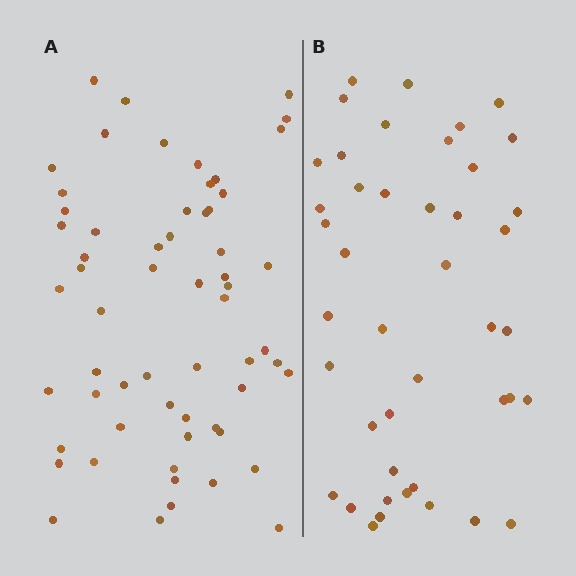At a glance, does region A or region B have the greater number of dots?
Region A (the left region) has more dots.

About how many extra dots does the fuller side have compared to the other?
Region A has approximately 15 more dots than region B.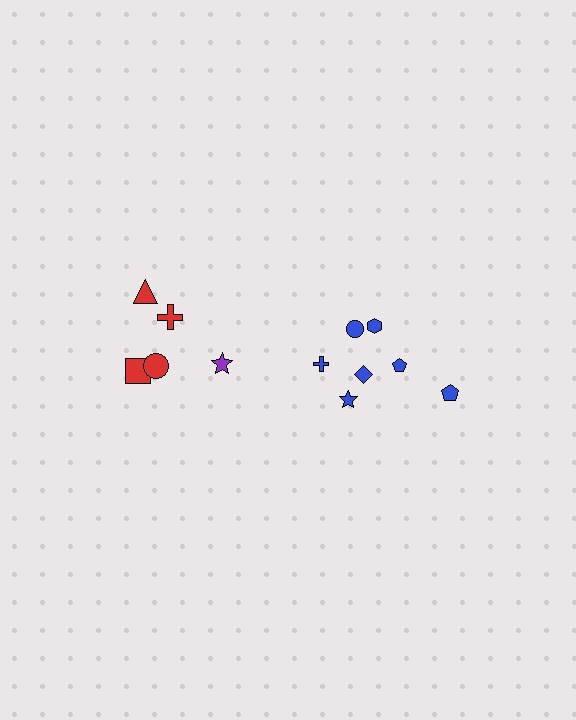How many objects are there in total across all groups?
There are 12 objects.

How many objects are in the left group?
There are 5 objects.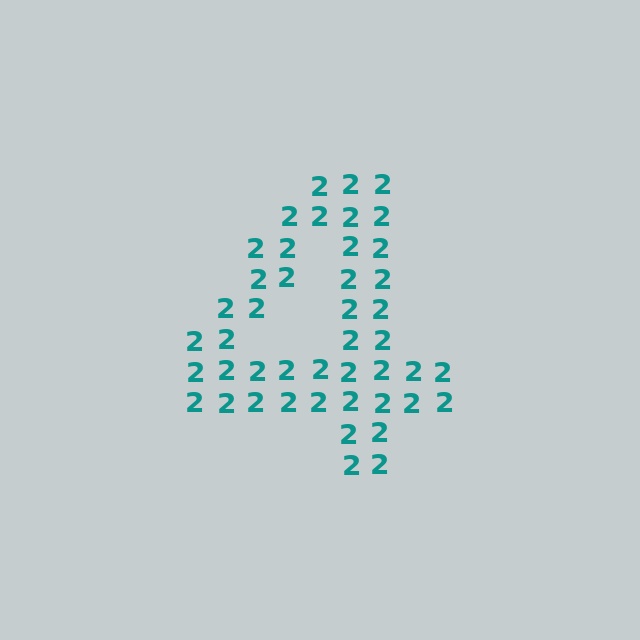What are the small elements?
The small elements are digit 2's.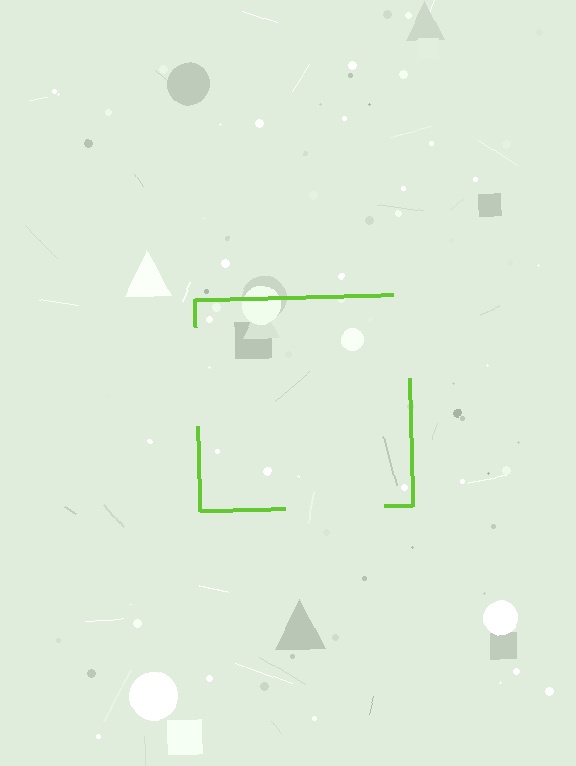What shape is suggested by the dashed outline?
The dashed outline suggests a square.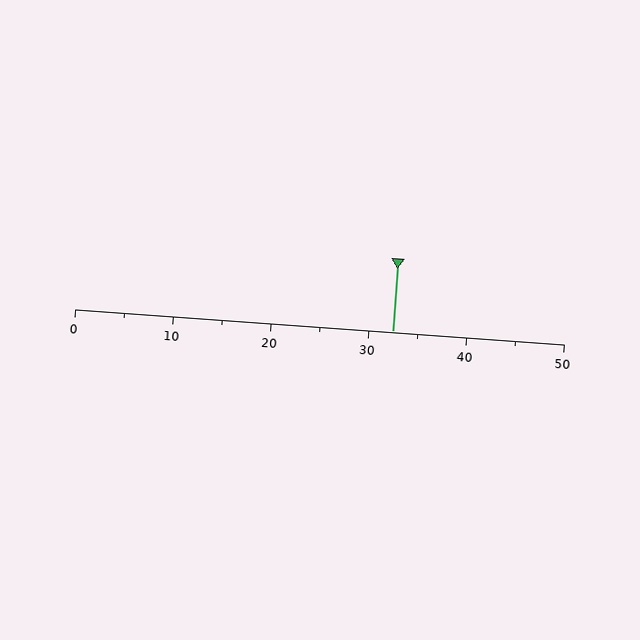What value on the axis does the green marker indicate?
The marker indicates approximately 32.5.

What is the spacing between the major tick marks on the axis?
The major ticks are spaced 10 apart.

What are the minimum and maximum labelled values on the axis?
The axis runs from 0 to 50.